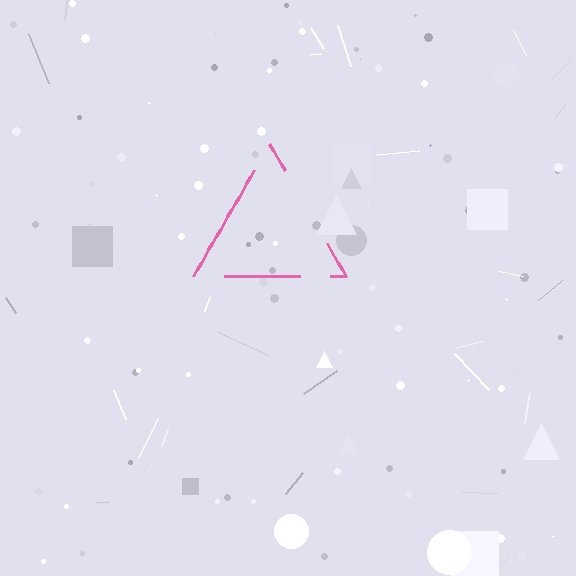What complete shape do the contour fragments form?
The contour fragments form a triangle.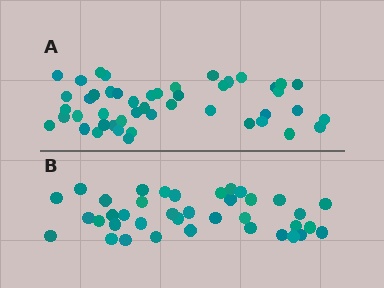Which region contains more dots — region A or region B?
Region A (the top region) has more dots.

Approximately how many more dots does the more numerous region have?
Region A has roughly 8 or so more dots than region B.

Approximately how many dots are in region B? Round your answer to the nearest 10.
About 40 dots. (The exact count is 38, which rounds to 40.)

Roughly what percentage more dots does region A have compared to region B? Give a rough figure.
About 25% more.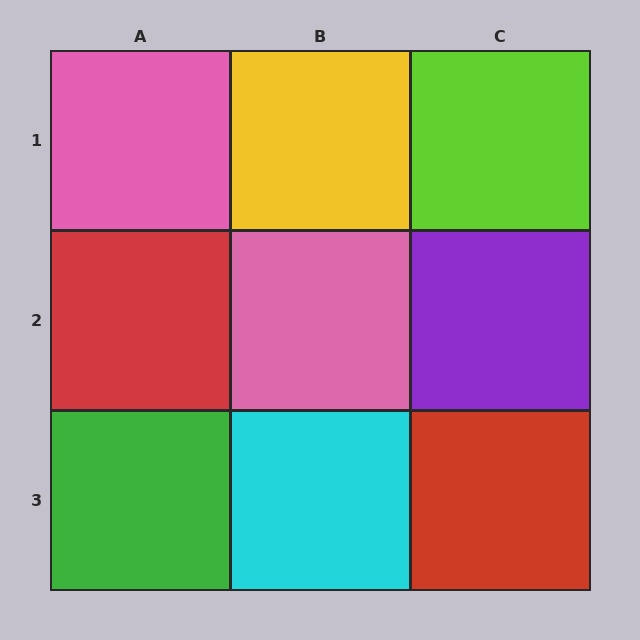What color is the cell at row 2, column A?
Red.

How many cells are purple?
1 cell is purple.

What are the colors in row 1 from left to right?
Pink, yellow, lime.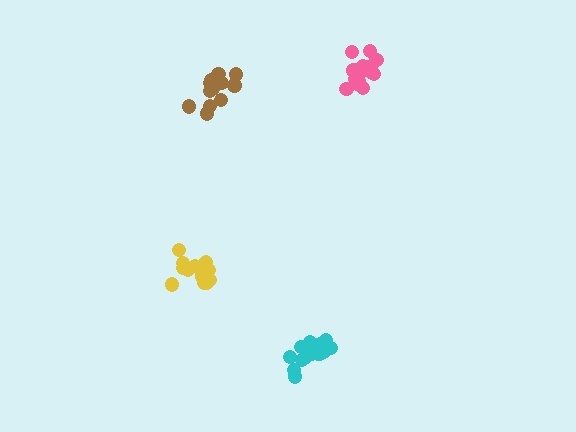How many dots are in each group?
Group 1: 16 dots, Group 2: 16 dots, Group 3: 14 dots, Group 4: 16 dots (62 total).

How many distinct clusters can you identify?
There are 4 distinct clusters.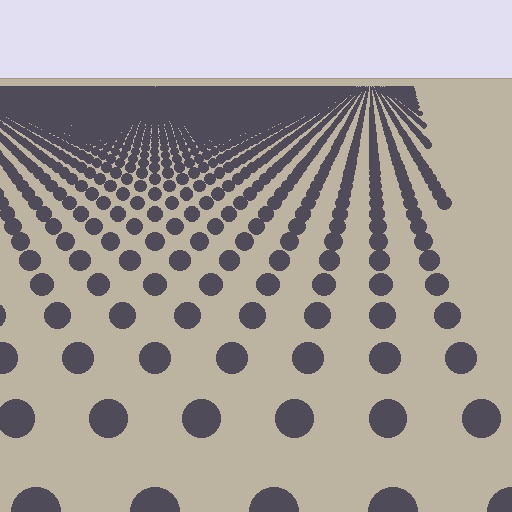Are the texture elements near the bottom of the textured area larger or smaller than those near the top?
Larger. Near the bottom, elements are closer to the viewer and appear at a bigger on-screen size.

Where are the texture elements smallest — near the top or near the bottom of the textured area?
Near the top.